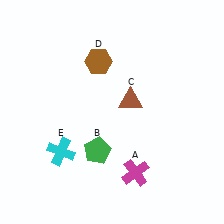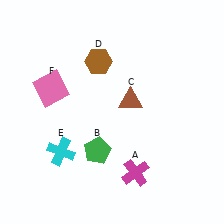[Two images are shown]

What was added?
A pink square (F) was added in Image 2.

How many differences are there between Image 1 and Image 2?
There is 1 difference between the two images.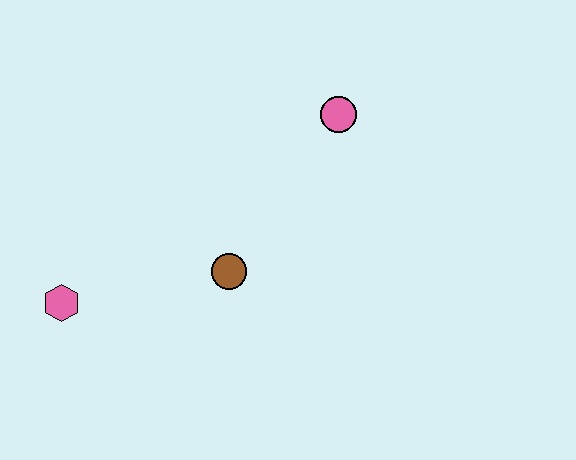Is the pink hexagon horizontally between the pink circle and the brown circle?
No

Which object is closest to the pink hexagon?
The brown circle is closest to the pink hexagon.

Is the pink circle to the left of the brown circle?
No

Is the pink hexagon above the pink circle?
No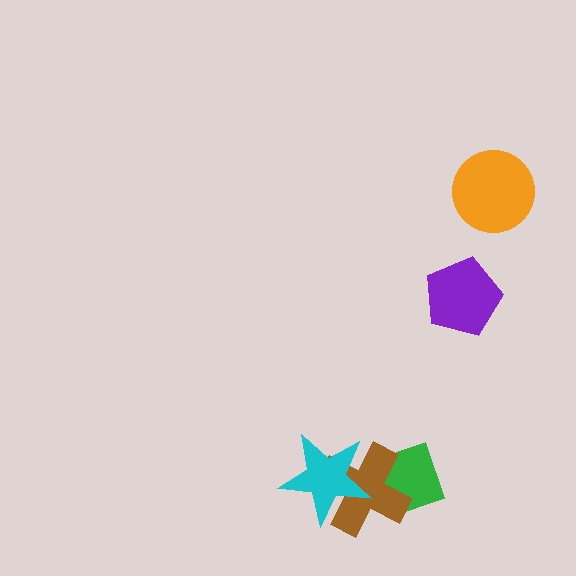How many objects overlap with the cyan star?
1 object overlaps with the cyan star.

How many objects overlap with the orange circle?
0 objects overlap with the orange circle.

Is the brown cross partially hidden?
Yes, it is partially covered by another shape.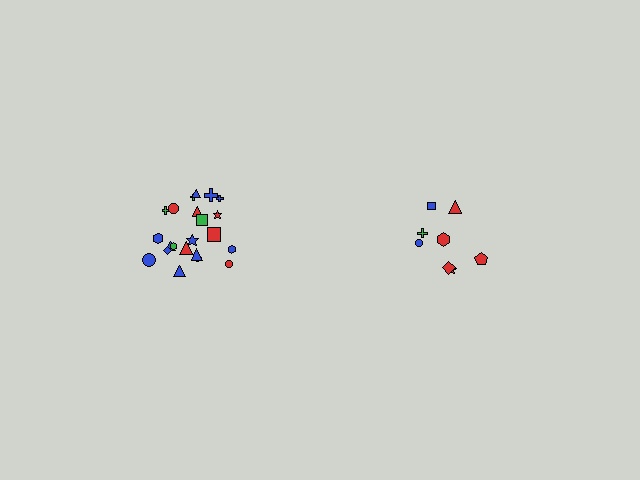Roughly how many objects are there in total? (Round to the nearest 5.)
Roughly 30 objects in total.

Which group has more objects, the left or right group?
The left group.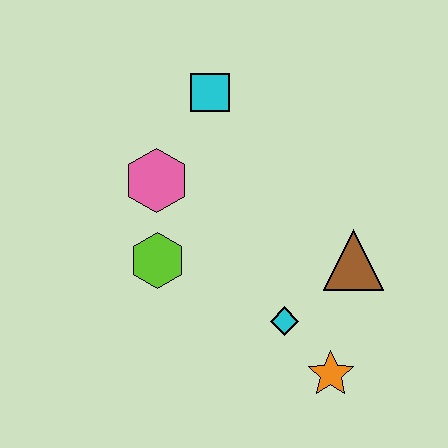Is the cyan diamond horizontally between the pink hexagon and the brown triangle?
Yes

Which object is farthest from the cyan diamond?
The cyan square is farthest from the cyan diamond.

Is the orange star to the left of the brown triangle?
Yes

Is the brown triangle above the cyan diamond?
Yes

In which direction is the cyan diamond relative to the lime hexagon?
The cyan diamond is to the right of the lime hexagon.